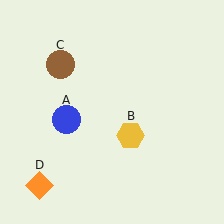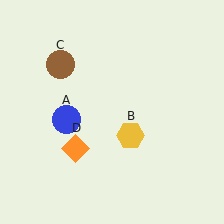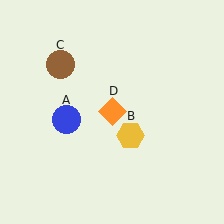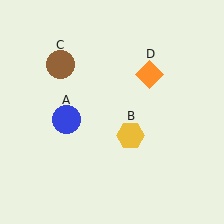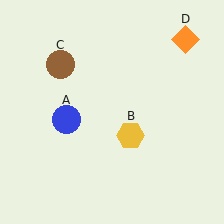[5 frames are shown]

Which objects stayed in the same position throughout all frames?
Blue circle (object A) and yellow hexagon (object B) and brown circle (object C) remained stationary.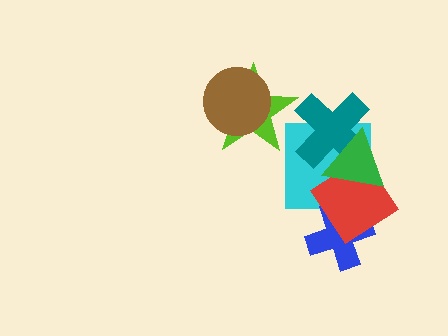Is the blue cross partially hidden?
Yes, it is partially covered by another shape.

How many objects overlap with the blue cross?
1 object overlaps with the blue cross.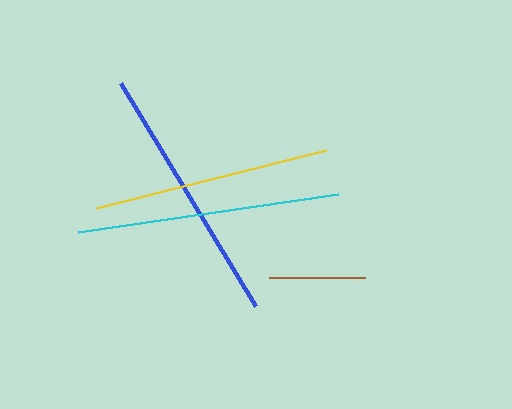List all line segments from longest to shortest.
From longest to shortest: cyan, blue, yellow, brown.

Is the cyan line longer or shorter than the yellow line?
The cyan line is longer than the yellow line.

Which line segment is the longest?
The cyan line is the longest at approximately 262 pixels.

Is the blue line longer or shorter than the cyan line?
The cyan line is longer than the blue line.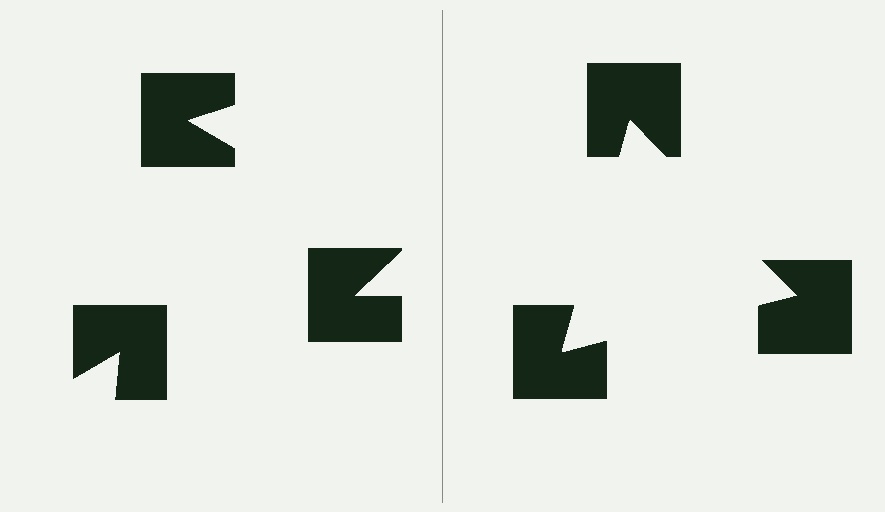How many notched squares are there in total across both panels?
6 — 3 on each side.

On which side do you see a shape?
An illusory triangle appears on the right side. On the left side the wedge cuts are rotated, so no coherent shape forms.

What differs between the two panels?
The notched squares are positioned identically on both sides; only the wedge orientations differ. On the right they align to a triangle; on the left they are misaligned.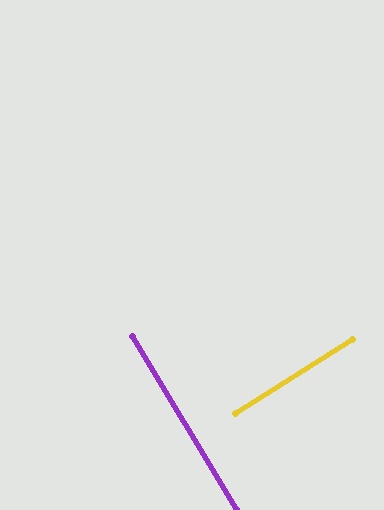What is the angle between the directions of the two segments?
Approximately 89 degrees.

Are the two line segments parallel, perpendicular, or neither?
Perpendicular — they meet at approximately 89°.